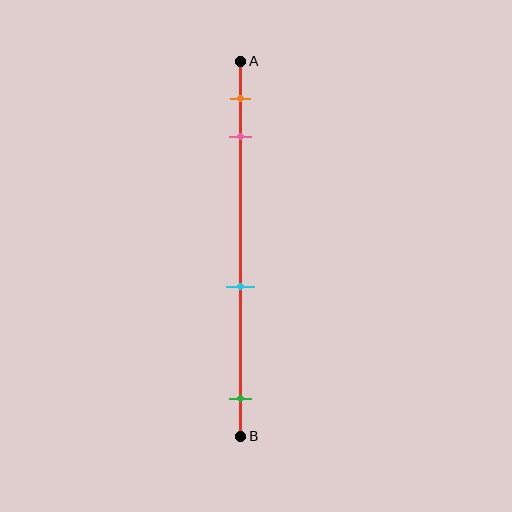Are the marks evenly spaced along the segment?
No, the marks are not evenly spaced.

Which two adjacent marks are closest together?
The orange and pink marks are the closest adjacent pair.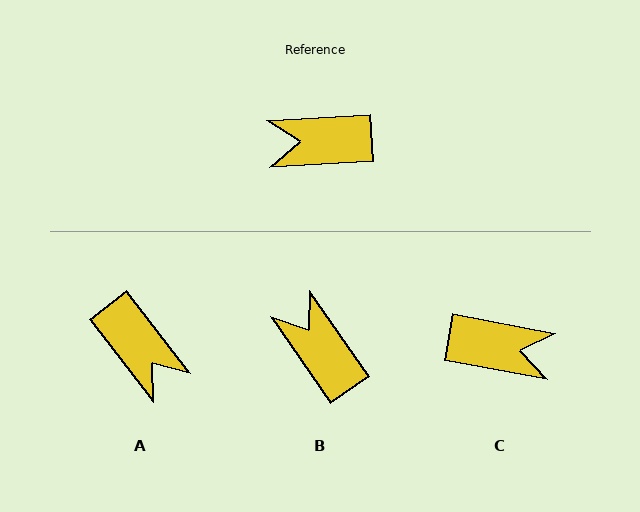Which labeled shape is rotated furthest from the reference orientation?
C, about 166 degrees away.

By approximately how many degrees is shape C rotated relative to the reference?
Approximately 166 degrees counter-clockwise.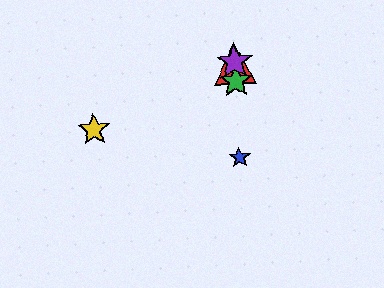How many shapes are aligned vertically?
4 shapes (the red triangle, the blue star, the green star, the purple star) are aligned vertically.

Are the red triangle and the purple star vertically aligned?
Yes, both are at x≈235.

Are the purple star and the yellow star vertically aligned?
No, the purple star is at x≈235 and the yellow star is at x≈94.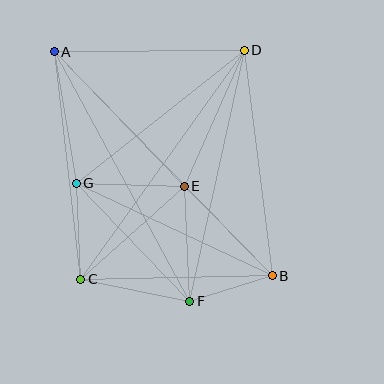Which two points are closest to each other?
Points B and F are closest to each other.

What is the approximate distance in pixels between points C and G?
The distance between C and G is approximately 96 pixels.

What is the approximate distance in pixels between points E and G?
The distance between E and G is approximately 108 pixels.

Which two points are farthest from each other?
Points A and B are farthest from each other.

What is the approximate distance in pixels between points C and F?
The distance between C and F is approximately 112 pixels.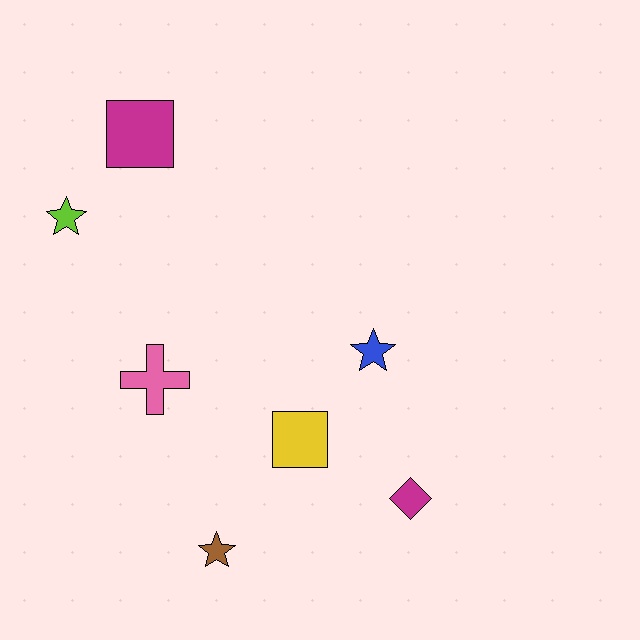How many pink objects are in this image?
There is 1 pink object.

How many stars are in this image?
There are 3 stars.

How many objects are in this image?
There are 7 objects.